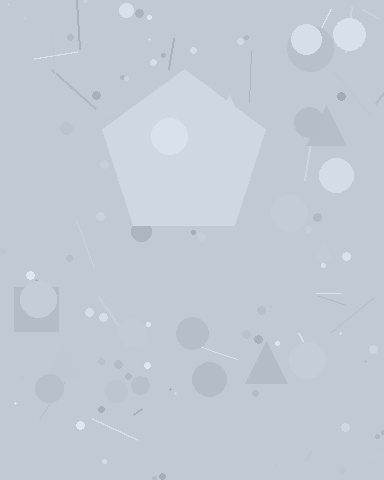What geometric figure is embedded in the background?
A pentagon is embedded in the background.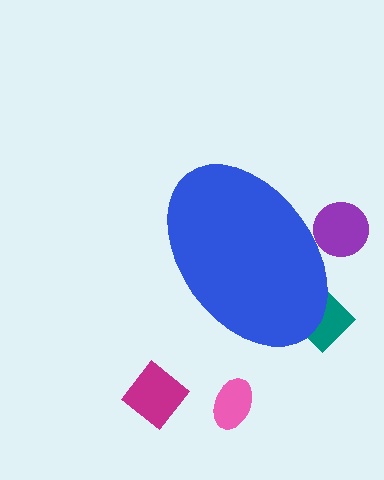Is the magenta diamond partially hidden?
No, the magenta diamond is fully visible.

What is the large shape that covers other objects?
A blue ellipse.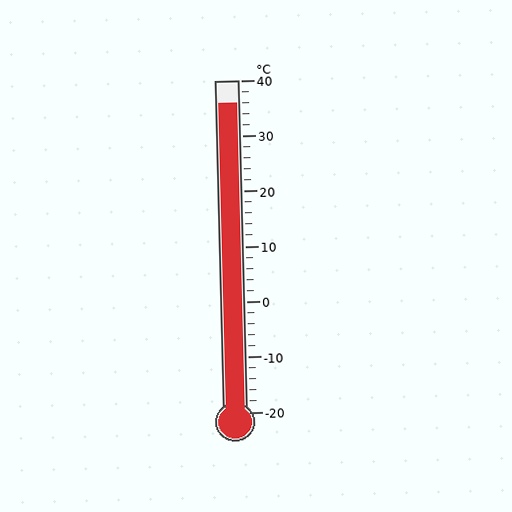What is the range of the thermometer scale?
The thermometer scale ranges from -20°C to 40°C.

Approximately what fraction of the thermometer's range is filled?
The thermometer is filled to approximately 95% of its range.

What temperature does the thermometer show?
The thermometer shows approximately 36°C.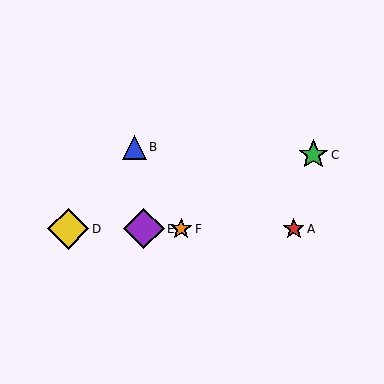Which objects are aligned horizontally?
Objects A, D, E, F are aligned horizontally.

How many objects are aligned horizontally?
4 objects (A, D, E, F) are aligned horizontally.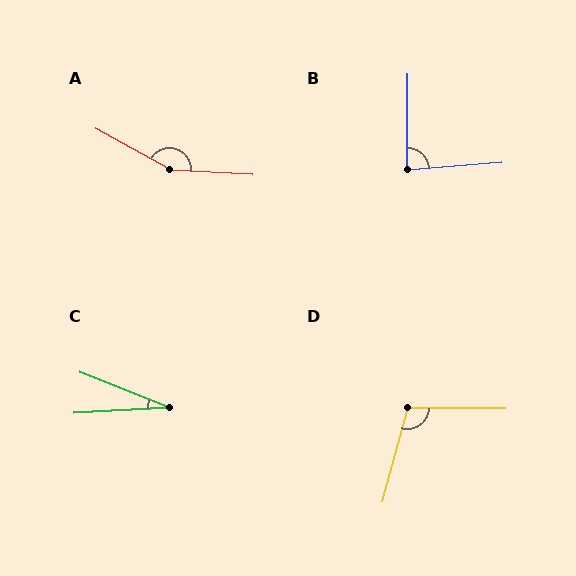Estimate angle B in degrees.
Approximately 85 degrees.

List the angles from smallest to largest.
C (25°), B (85°), D (105°), A (154°).